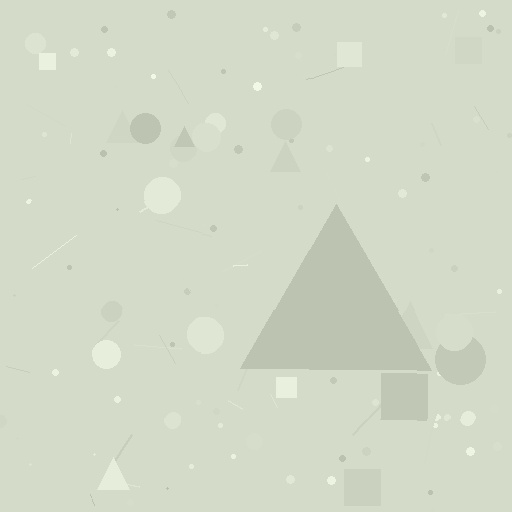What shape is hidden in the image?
A triangle is hidden in the image.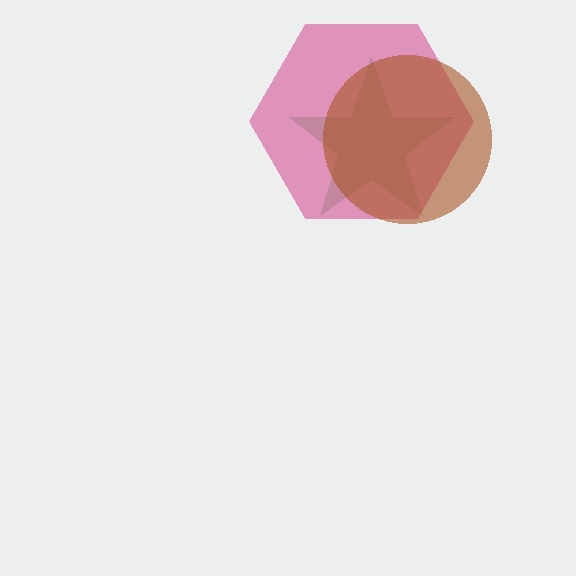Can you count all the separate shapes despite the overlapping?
Yes, there are 3 separate shapes.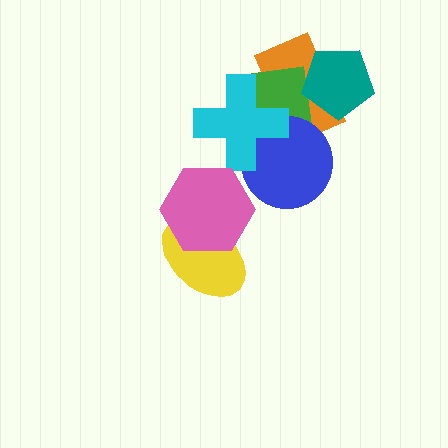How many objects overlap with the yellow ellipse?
1 object overlaps with the yellow ellipse.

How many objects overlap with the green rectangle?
4 objects overlap with the green rectangle.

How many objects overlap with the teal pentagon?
2 objects overlap with the teal pentagon.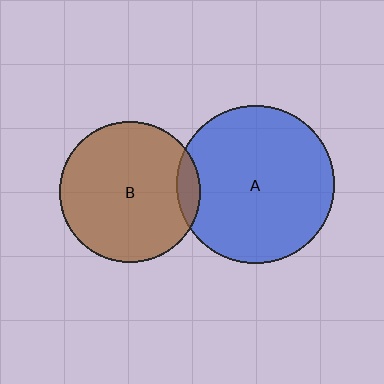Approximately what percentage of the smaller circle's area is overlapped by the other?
Approximately 10%.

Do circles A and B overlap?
Yes.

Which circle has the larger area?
Circle A (blue).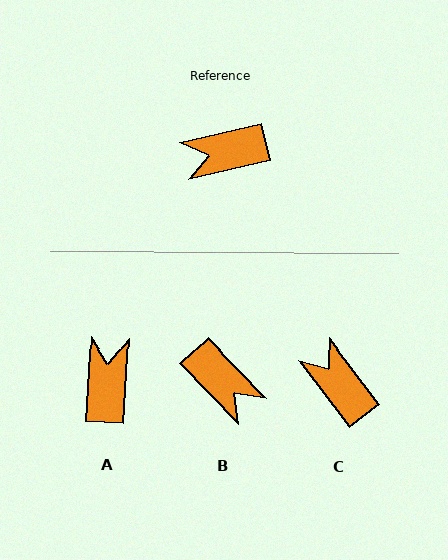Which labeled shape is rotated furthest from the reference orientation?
B, about 121 degrees away.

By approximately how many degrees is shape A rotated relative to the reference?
Approximately 106 degrees clockwise.